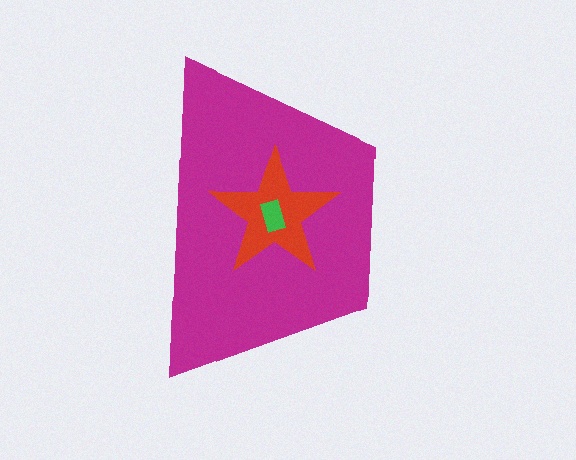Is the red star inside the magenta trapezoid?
Yes.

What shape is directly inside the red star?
The green rectangle.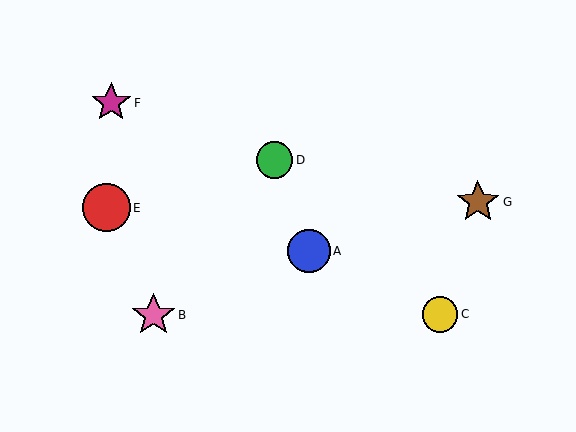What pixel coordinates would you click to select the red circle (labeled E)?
Click at (106, 208) to select the red circle E.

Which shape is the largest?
The red circle (labeled E) is the largest.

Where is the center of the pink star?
The center of the pink star is at (153, 315).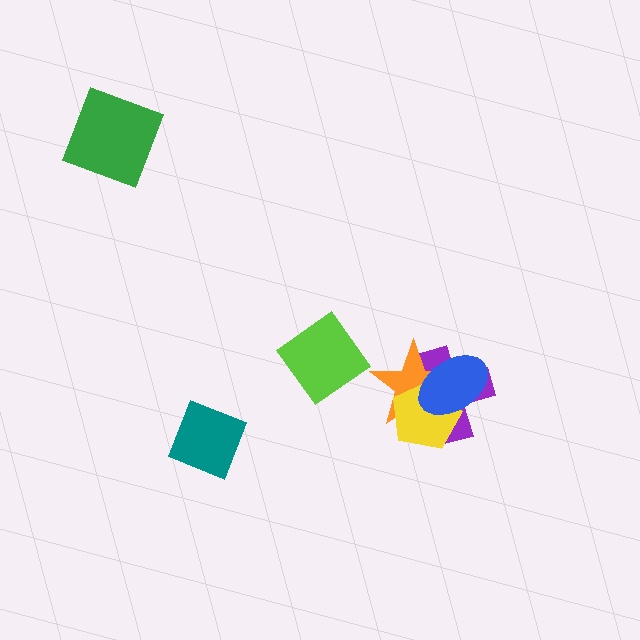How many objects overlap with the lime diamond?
0 objects overlap with the lime diamond.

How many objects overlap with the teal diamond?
0 objects overlap with the teal diamond.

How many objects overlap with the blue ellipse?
3 objects overlap with the blue ellipse.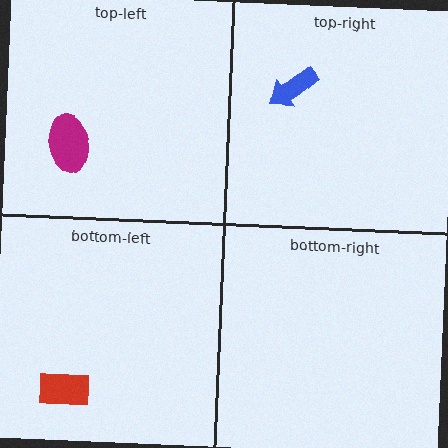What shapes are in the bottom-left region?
The red rectangle.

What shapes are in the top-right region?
The blue arrow.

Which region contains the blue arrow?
The top-right region.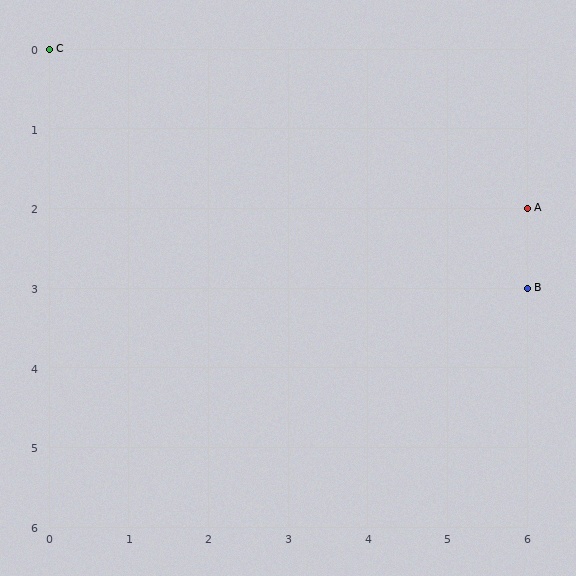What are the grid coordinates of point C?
Point C is at grid coordinates (0, 0).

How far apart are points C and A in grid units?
Points C and A are 6 columns and 2 rows apart (about 6.3 grid units diagonally).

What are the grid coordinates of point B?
Point B is at grid coordinates (6, 3).